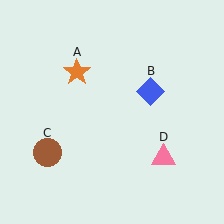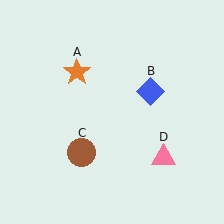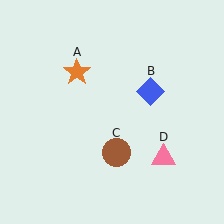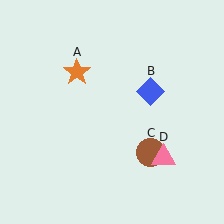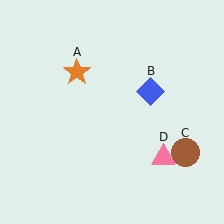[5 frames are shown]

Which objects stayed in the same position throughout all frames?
Orange star (object A) and blue diamond (object B) and pink triangle (object D) remained stationary.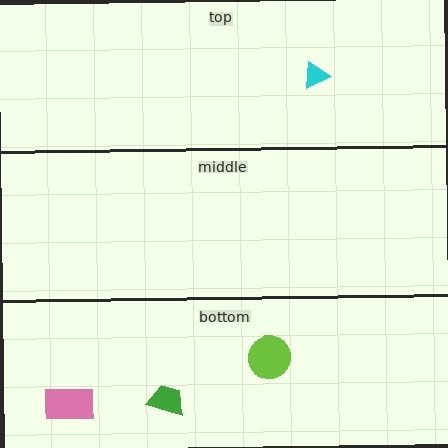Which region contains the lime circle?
The bottom region.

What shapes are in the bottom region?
The lime circle, the pink rectangle, the green trapezoid.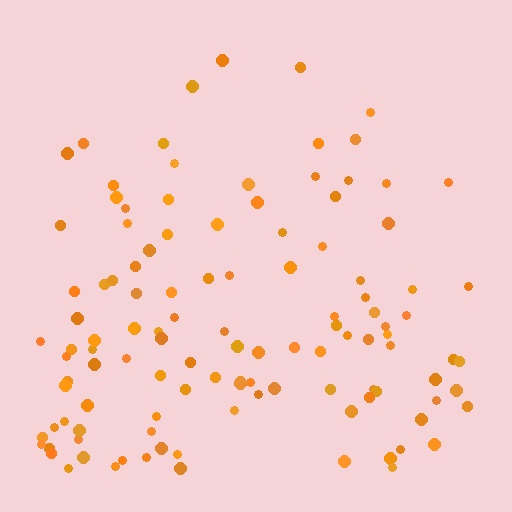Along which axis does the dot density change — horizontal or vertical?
Vertical.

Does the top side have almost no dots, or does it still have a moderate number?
Still a moderate number, just noticeably fewer than the bottom.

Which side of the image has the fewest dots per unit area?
The top.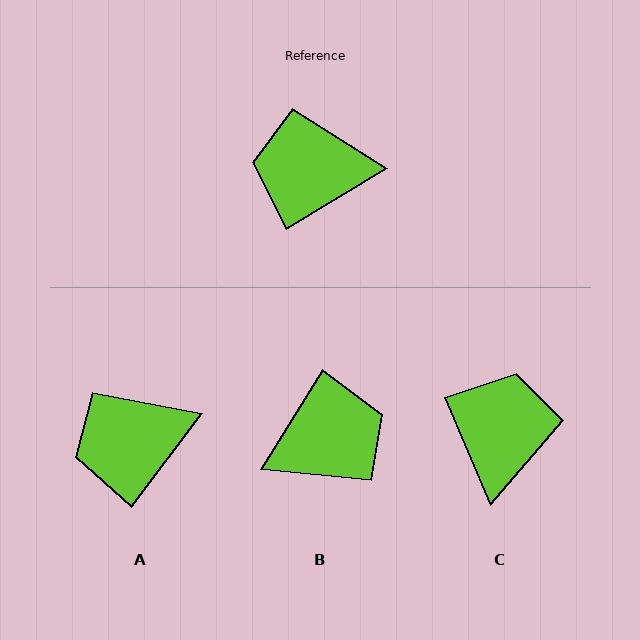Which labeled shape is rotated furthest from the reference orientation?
B, about 153 degrees away.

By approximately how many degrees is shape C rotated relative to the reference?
Approximately 98 degrees clockwise.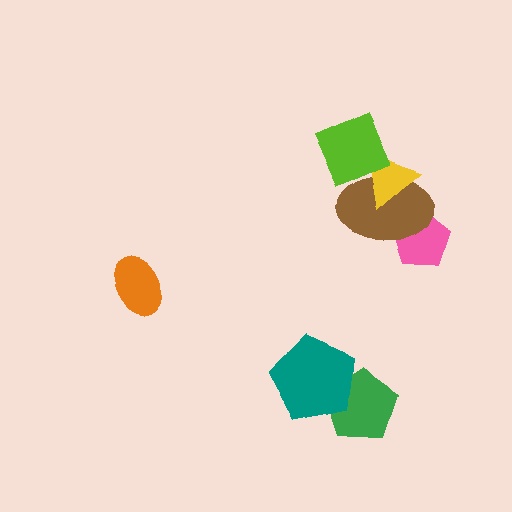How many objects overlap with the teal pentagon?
1 object overlaps with the teal pentagon.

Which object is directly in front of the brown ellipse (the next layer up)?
The yellow triangle is directly in front of the brown ellipse.